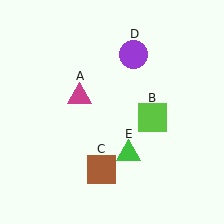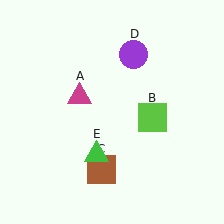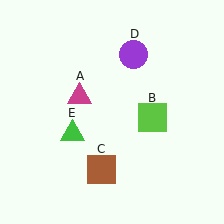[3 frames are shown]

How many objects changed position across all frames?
1 object changed position: green triangle (object E).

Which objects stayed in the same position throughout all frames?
Magenta triangle (object A) and lime square (object B) and brown square (object C) and purple circle (object D) remained stationary.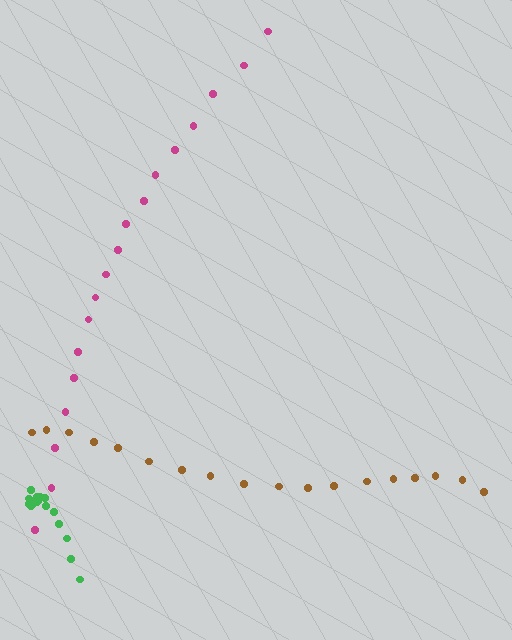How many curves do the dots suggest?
There are 3 distinct paths.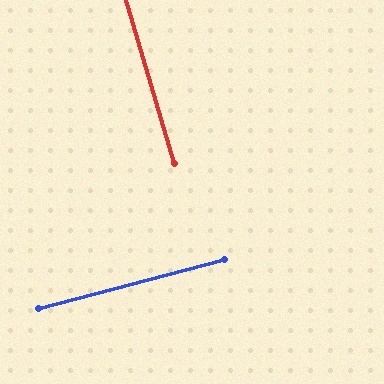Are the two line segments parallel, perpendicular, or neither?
Perpendicular — they meet at approximately 88°.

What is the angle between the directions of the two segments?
Approximately 88 degrees.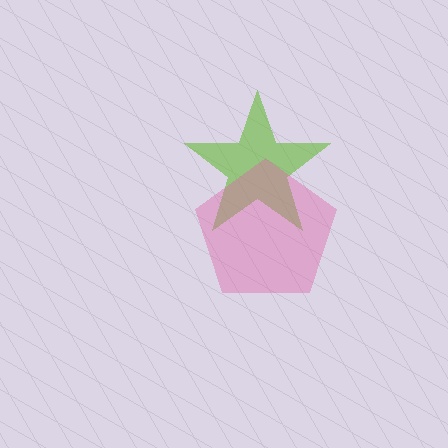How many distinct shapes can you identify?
There are 2 distinct shapes: a lime star, a pink pentagon.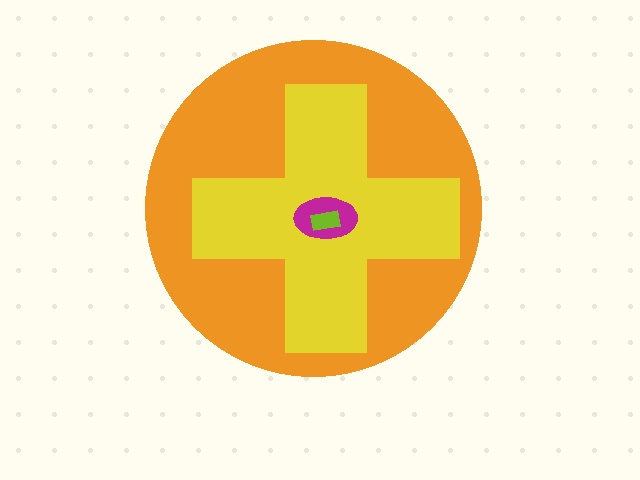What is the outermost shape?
The orange circle.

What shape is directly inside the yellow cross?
The magenta ellipse.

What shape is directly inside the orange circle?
The yellow cross.